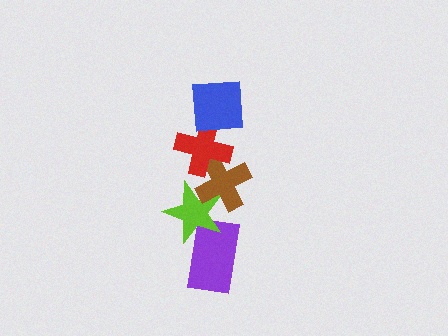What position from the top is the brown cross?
The brown cross is 3rd from the top.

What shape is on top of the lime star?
The brown cross is on top of the lime star.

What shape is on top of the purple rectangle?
The lime star is on top of the purple rectangle.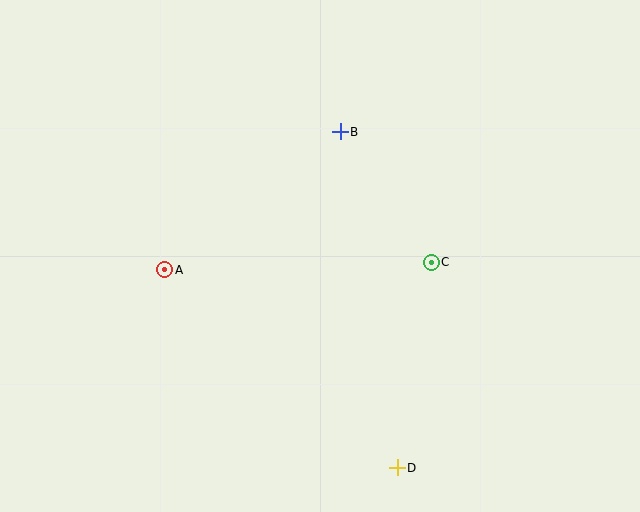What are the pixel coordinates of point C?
Point C is at (431, 262).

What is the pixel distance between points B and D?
The distance between B and D is 341 pixels.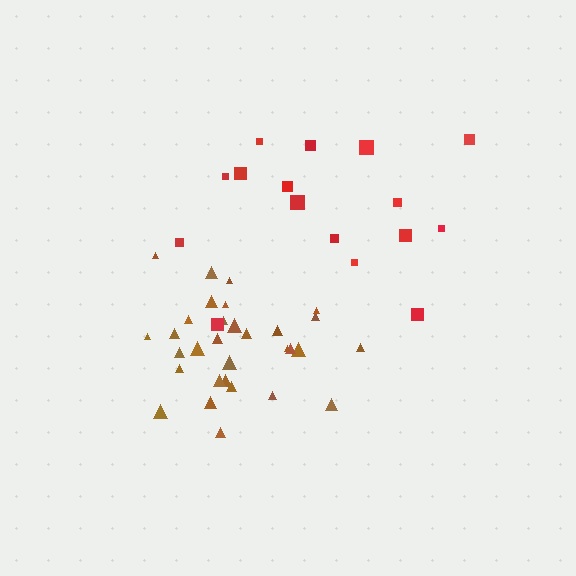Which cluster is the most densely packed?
Brown.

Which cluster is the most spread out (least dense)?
Red.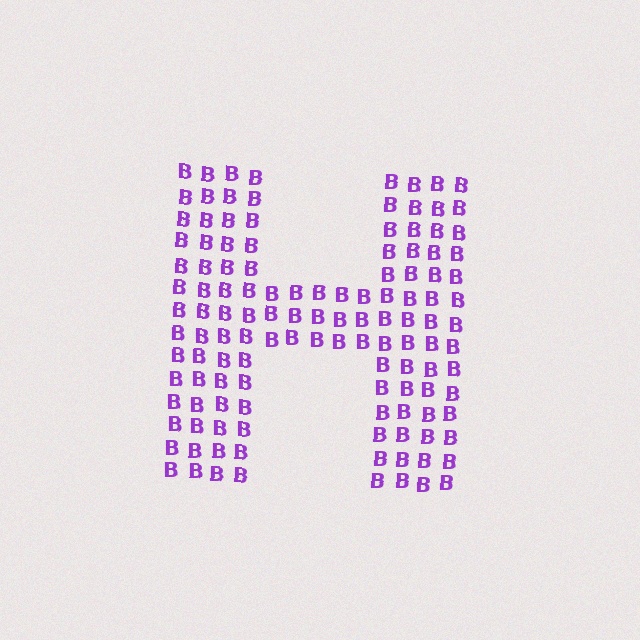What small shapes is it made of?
It is made of small letter B's.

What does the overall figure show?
The overall figure shows the letter H.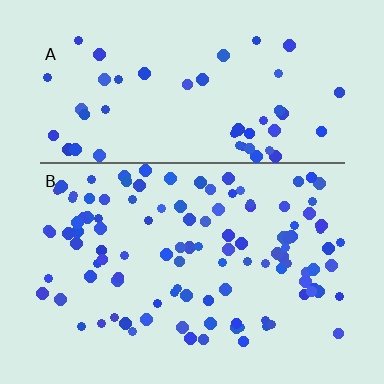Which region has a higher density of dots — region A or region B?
B (the bottom).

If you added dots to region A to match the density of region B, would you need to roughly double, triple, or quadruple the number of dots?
Approximately double.